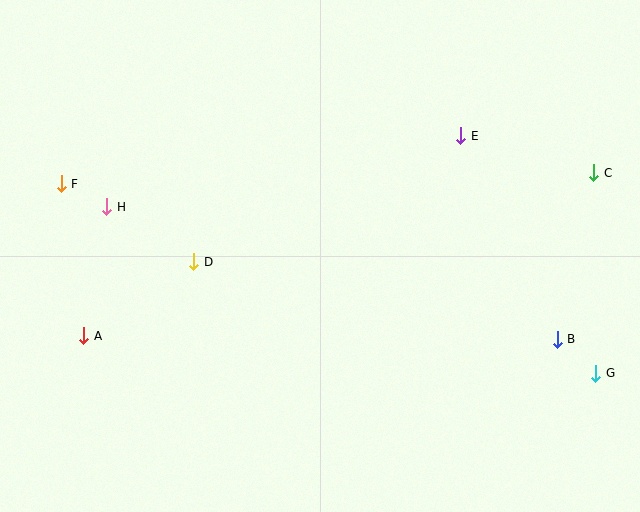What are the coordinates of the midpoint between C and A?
The midpoint between C and A is at (339, 254).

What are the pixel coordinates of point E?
Point E is at (461, 136).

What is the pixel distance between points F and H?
The distance between F and H is 51 pixels.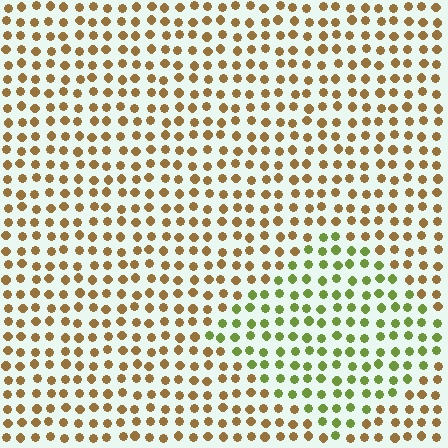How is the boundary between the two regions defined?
The boundary is defined purely by a slight shift in hue (about 52 degrees). Spacing, size, and orientation are identical on both sides.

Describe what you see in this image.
The image is filled with small brown elements in a uniform arrangement. A diamond-shaped region is visible where the elements are tinted to a slightly different hue, forming a subtle color boundary.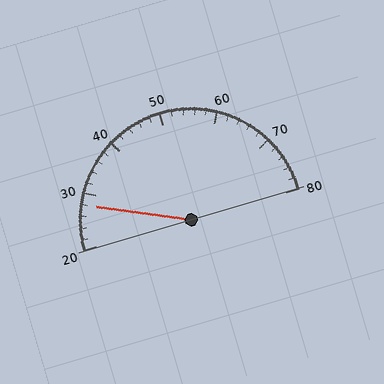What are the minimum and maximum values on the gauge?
The gauge ranges from 20 to 80.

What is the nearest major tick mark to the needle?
The nearest major tick mark is 30.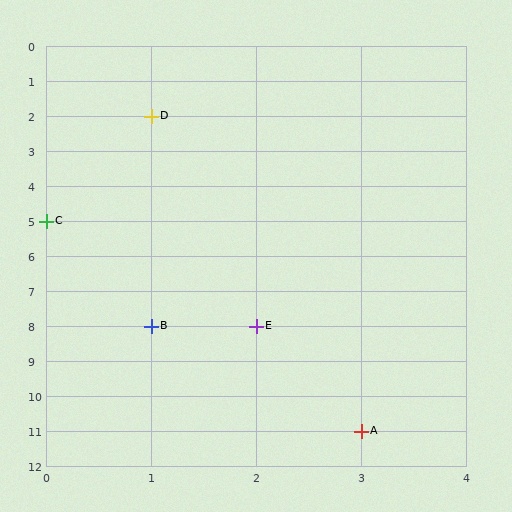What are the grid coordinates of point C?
Point C is at grid coordinates (0, 5).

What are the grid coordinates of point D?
Point D is at grid coordinates (1, 2).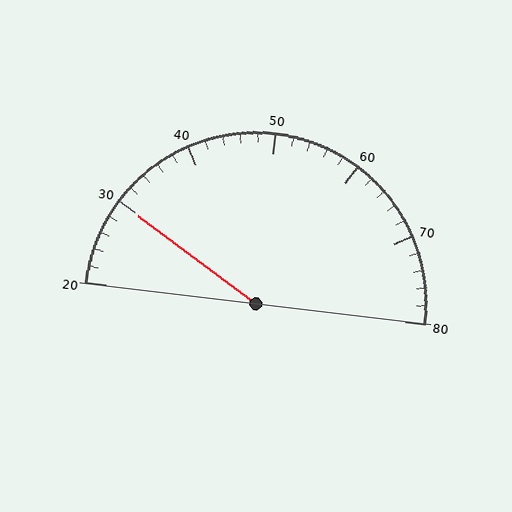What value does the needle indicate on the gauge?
The needle indicates approximately 30.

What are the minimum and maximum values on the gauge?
The gauge ranges from 20 to 80.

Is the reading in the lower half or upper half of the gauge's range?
The reading is in the lower half of the range (20 to 80).